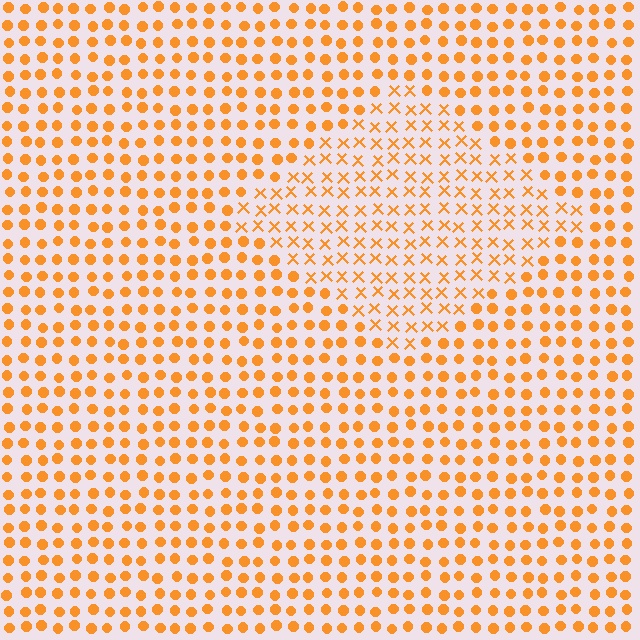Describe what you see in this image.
The image is filled with small orange elements arranged in a uniform grid. A diamond-shaped region contains X marks, while the surrounding area contains circles. The boundary is defined purely by the change in element shape.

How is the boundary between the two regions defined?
The boundary is defined by a change in element shape: X marks inside vs. circles outside. All elements share the same color and spacing.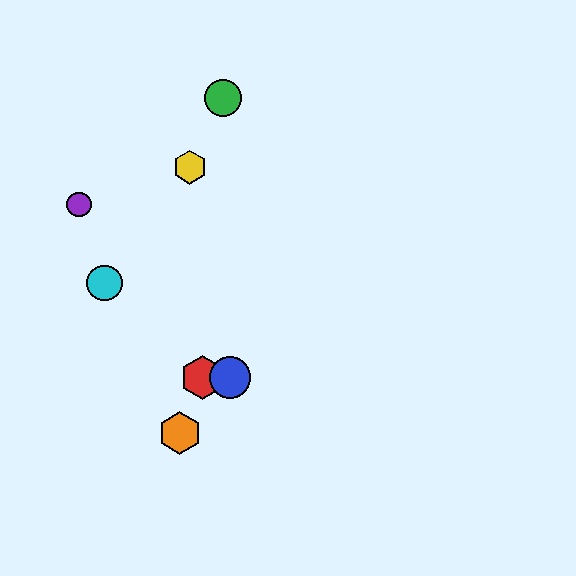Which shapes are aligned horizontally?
The red hexagon, the blue circle are aligned horizontally.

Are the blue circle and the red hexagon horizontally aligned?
Yes, both are at y≈378.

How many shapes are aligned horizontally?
2 shapes (the red hexagon, the blue circle) are aligned horizontally.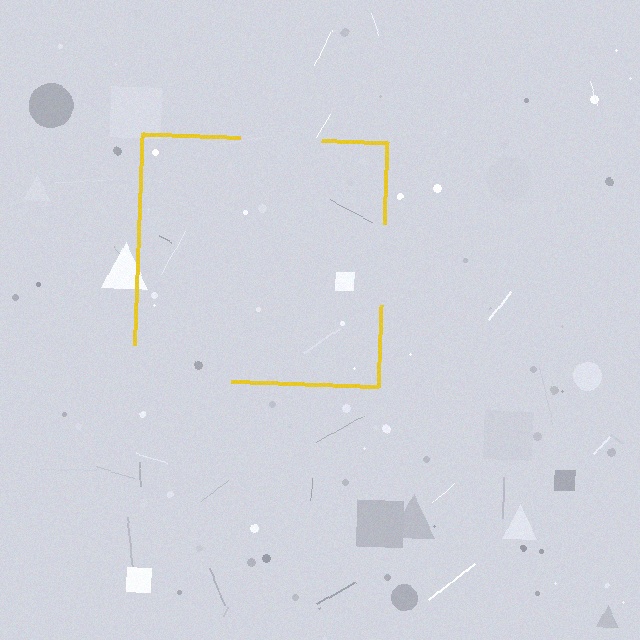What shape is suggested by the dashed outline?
The dashed outline suggests a square.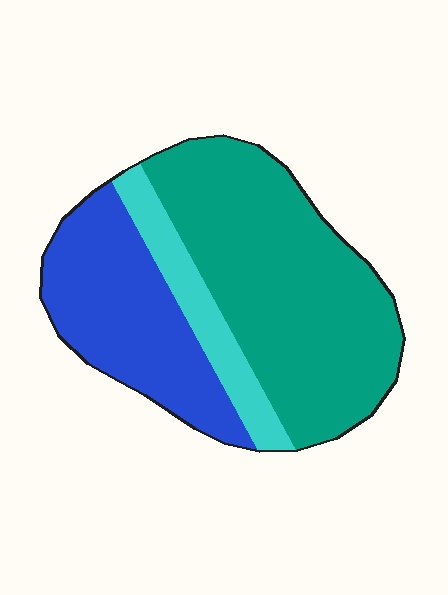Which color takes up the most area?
Teal, at roughly 55%.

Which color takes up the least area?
Cyan, at roughly 15%.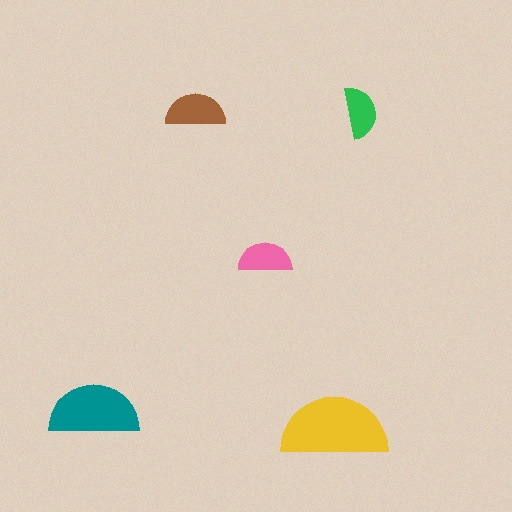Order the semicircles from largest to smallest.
the yellow one, the teal one, the brown one, the pink one, the green one.